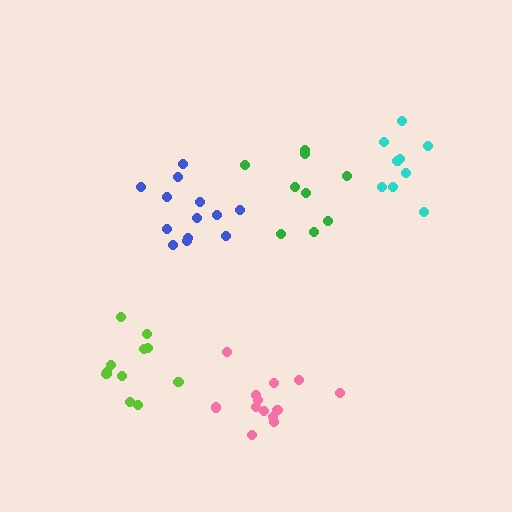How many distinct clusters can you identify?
There are 5 distinct clusters.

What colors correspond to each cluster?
The clusters are colored: green, blue, pink, lime, cyan.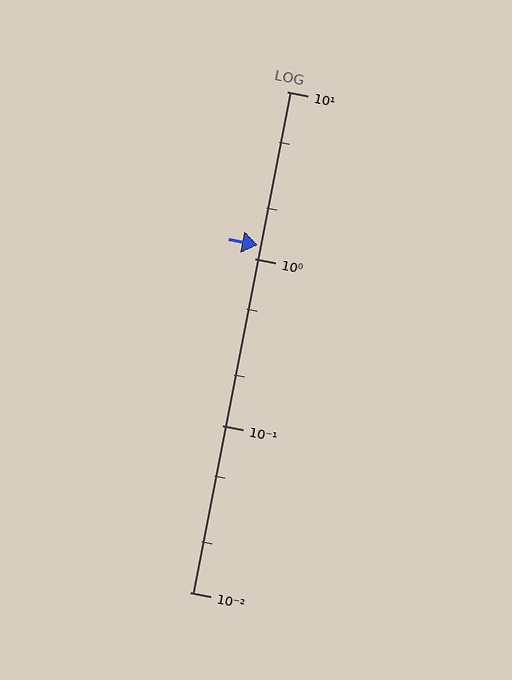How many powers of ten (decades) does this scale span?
The scale spans 3 decades, from 0.01 to 10.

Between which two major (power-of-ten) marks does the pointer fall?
The pointer is between 1 and 10.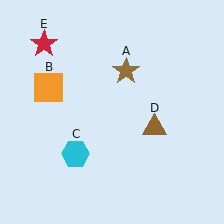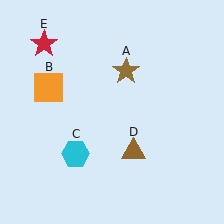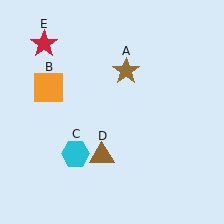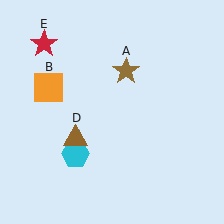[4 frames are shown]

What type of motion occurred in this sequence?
The brown triangle (object D) rotated clockwise around the center of the scene.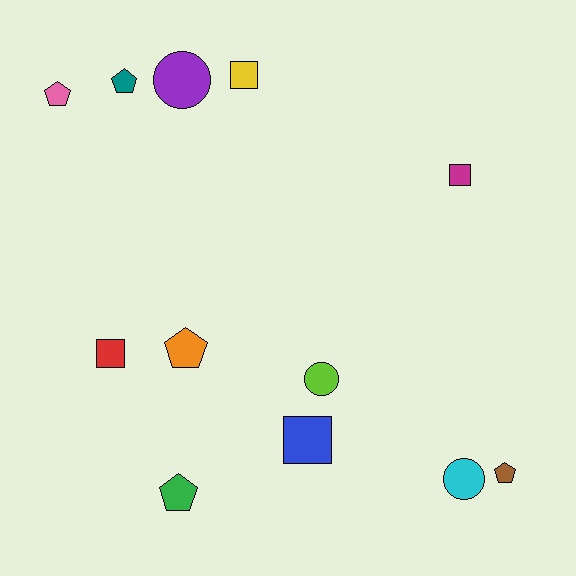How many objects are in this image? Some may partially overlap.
There are 12 objects.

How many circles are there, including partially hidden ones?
There are 3 circles.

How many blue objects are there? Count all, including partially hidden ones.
There is 1 blue object.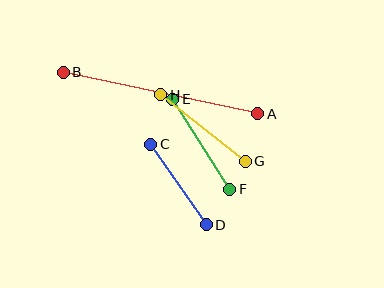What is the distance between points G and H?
The distance is approximately 107 pixels.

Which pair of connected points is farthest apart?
Points A and B are farthest apart.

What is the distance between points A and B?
The distance is approximately 199 pixels.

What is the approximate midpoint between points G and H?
The midpoint is at approximately (203, 128) pixels.